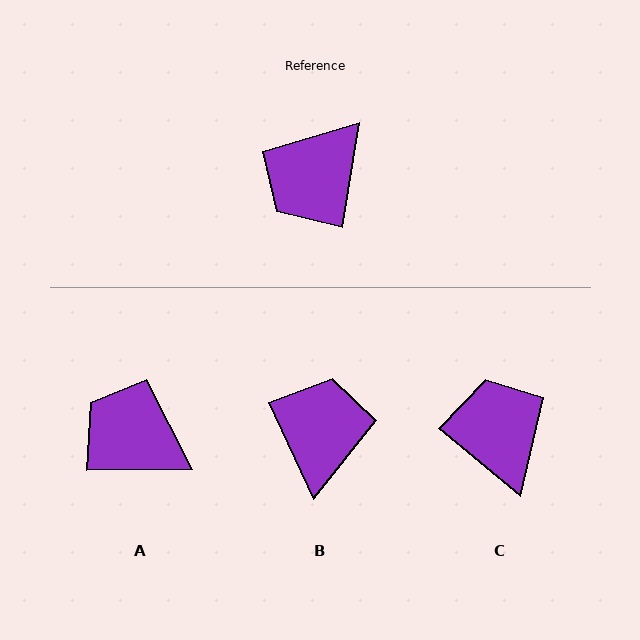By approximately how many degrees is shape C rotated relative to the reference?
Approximately 120 degrees clockwise.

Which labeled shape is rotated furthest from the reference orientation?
B, about 146 degrees away.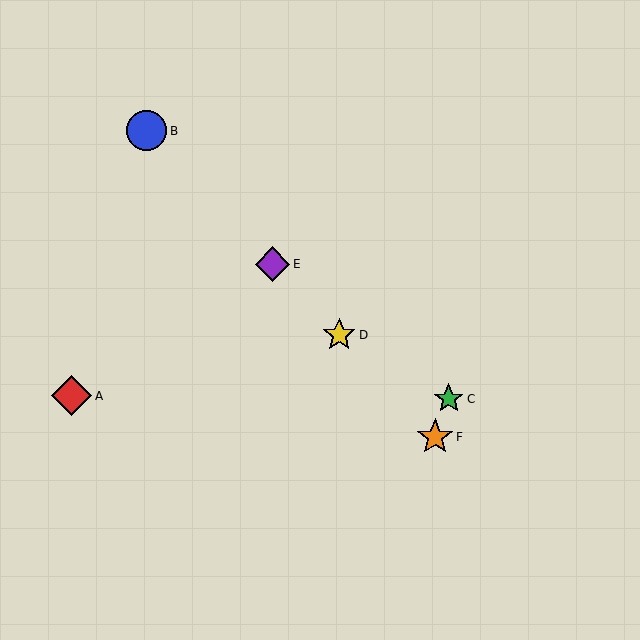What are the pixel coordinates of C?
Object C is at (449, 399).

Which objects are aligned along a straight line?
Objects B, D, E, F are aligned along a straight line.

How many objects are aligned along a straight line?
4 objects (B, D, E, F) are aligned along a straight line.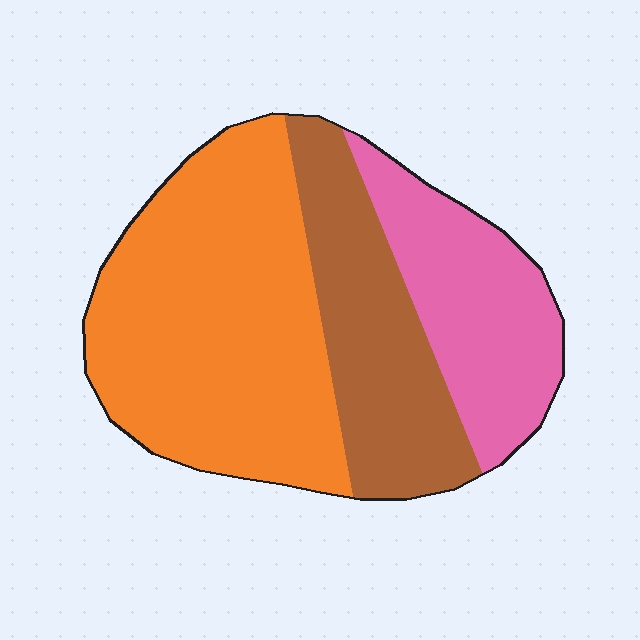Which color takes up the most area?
Orange, at roughly 50%.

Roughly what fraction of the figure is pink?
Pink takes up about one quarter (1/4) of the figure.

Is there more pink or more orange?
Orange.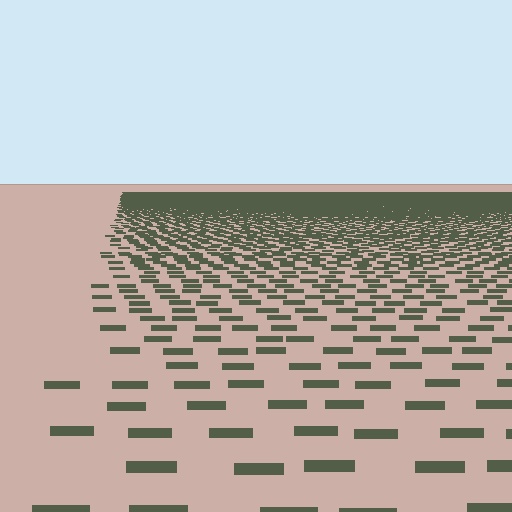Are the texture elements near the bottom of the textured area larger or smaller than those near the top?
Larger. Near the bottom, elements are closer to the viewer and appear at a bigger on-screen size.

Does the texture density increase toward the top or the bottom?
Density increases toward the top.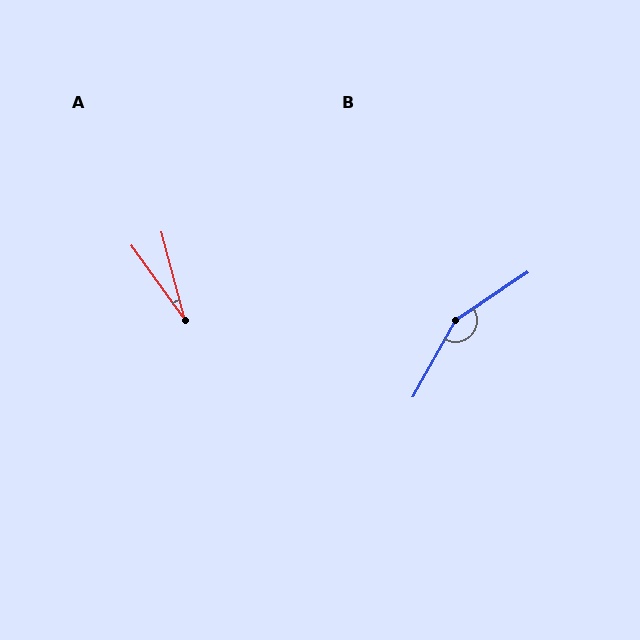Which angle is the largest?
B, at approximately 153 degrees.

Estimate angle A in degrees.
Approximately 21 degrees.